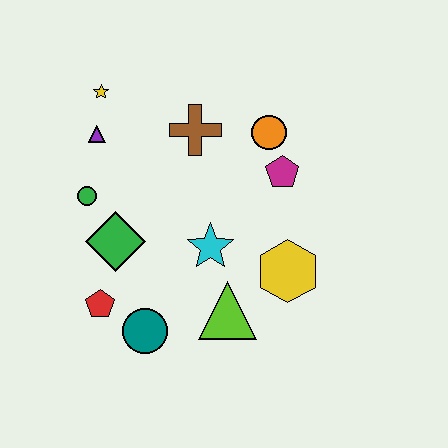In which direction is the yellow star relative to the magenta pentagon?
The yellow star is to the left of the magenta pentagon.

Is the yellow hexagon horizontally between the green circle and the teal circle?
No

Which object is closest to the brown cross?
The orange circle is closest to the brown cross.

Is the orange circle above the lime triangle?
Yes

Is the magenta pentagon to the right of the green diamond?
Yes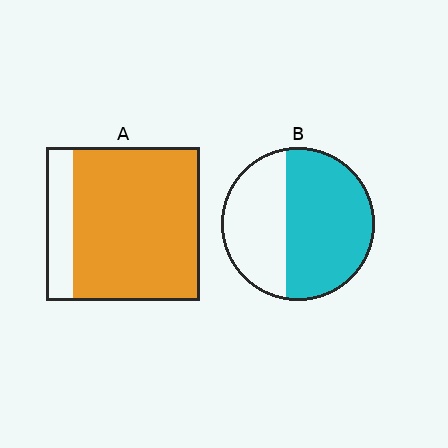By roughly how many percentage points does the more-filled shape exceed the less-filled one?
By roughly 25 percentage points (A over B).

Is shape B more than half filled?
Yes.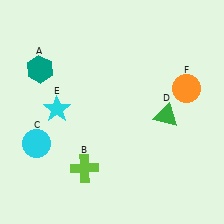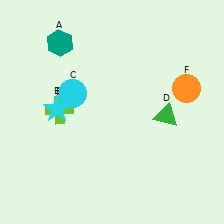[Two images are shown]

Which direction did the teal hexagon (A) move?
The teal hexagon (A) moved up.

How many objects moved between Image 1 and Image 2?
3 objects moved between the two images.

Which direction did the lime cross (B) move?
The lime cross (B) moved up.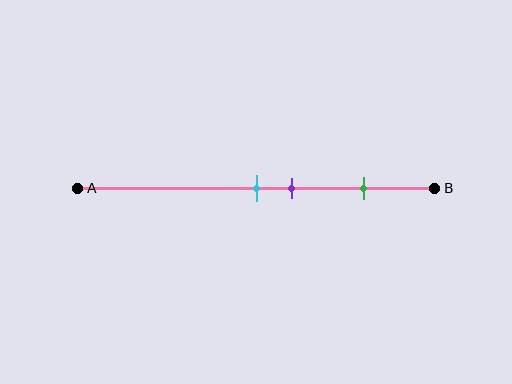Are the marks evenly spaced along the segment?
No, the marks are not evenly spaced.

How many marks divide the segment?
There are 3 marks dividing the segment.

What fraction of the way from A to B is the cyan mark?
The cyan mark is approximately 50% (0.5) of the way from A to B.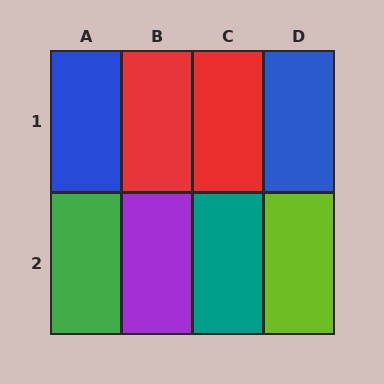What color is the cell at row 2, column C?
Teal.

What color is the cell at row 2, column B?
Purple.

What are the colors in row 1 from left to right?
Blue, red, red, blue.